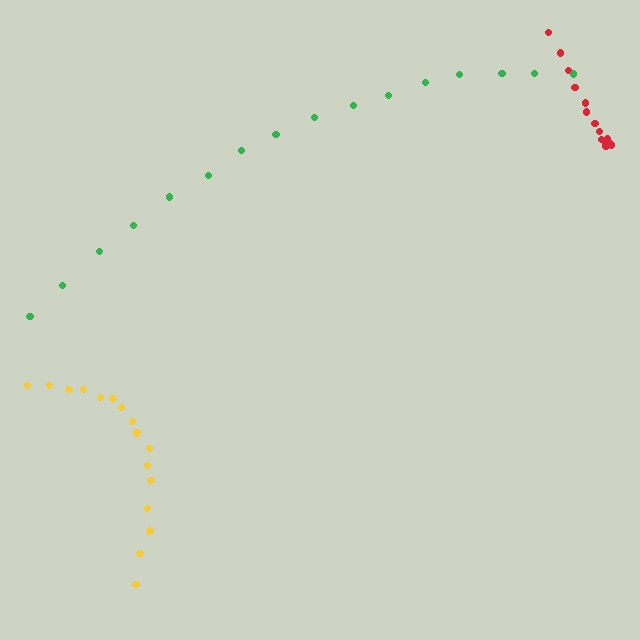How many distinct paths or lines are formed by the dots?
There are 3 distinct paths.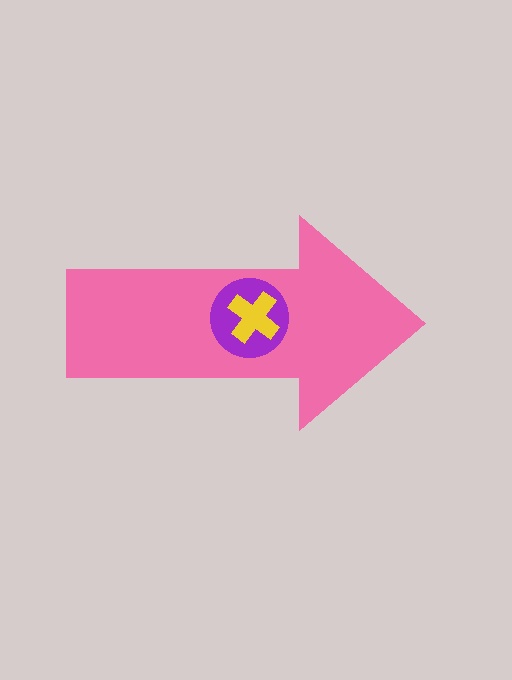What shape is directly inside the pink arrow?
The purple circle.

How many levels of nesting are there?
3.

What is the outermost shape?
The pink arrow.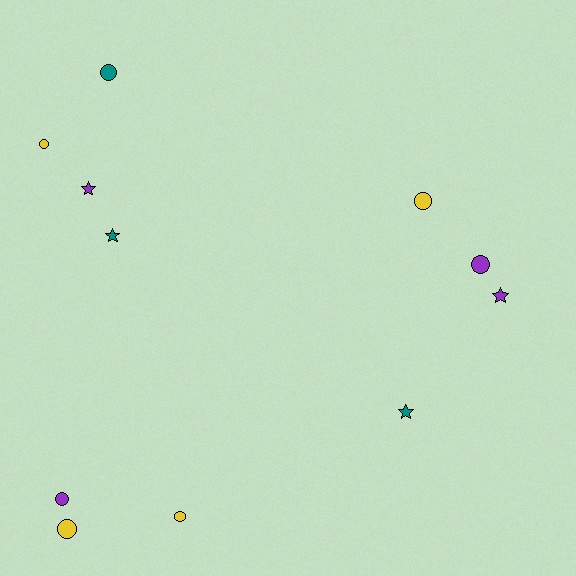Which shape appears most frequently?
Circle, with 7 objects.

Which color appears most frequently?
Purple, with 4 objects.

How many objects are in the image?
There are 11 objects.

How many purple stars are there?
There are 2 purple stars.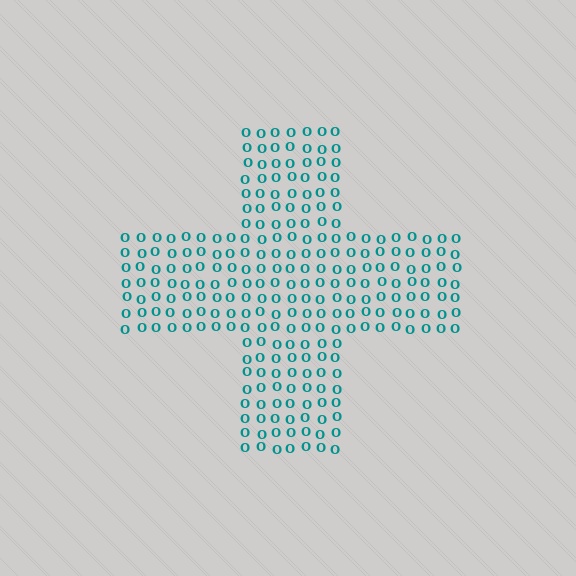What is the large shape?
The large shape is a cross.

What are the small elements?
The small elements are letter O's.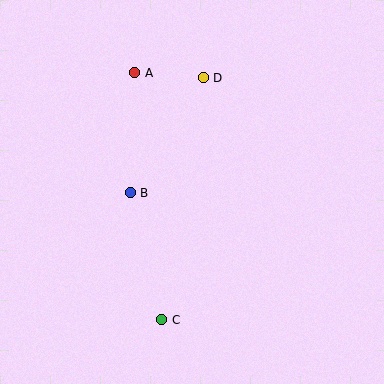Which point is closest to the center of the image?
Point B at (130, 193) is closest to the center.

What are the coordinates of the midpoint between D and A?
The midpoint between D and A is at (169, 75).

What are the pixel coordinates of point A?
Point A is at (135, 73).